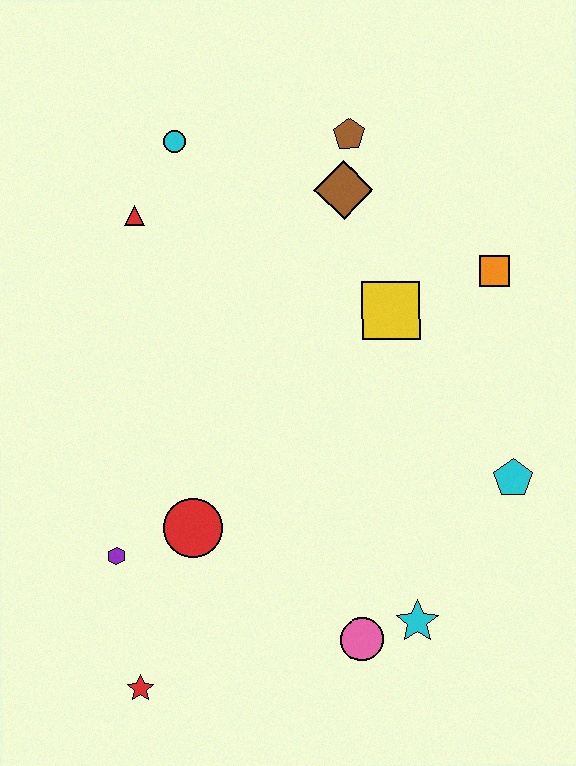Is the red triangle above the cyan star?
Yes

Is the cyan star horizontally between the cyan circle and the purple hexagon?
No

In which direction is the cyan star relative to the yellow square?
The cyan star is below the yellow square.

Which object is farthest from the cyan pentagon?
The cyan circle is farthest from the cyan pentagon.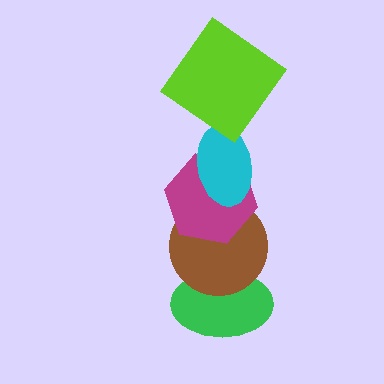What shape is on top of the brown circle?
The magenta hexagon is on top of the brown circle.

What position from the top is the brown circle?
The brown circle is 4th from the top.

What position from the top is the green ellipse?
The green ellipse is 5th from the top.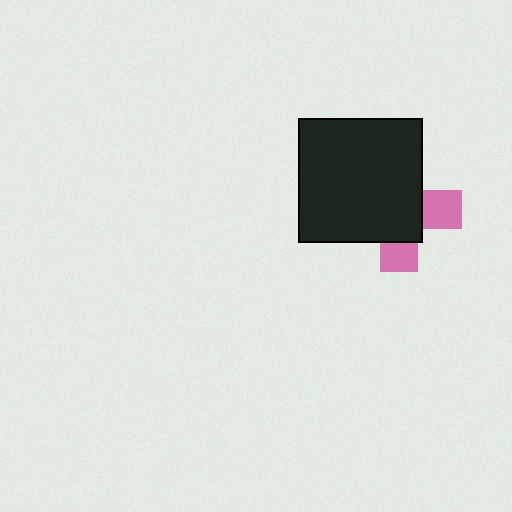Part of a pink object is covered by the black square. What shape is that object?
It is a cross.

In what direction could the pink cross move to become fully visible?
The pink cross could move toward the lower-right. That would shift it out from behind the black square entirely.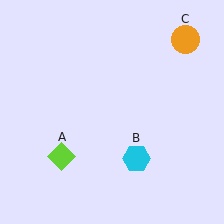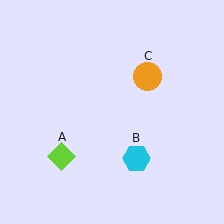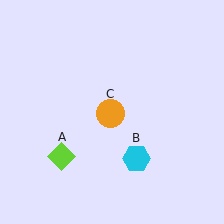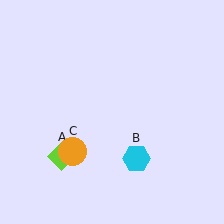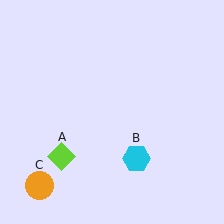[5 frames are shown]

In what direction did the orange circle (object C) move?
The orange circle (object C) moved down and to the left.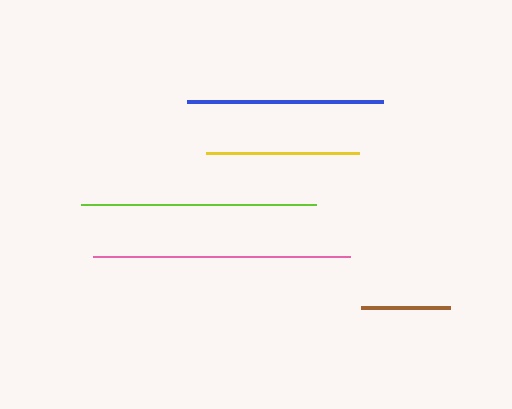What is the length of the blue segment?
The blue segment is approximately 196 pixels long.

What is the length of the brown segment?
The brown segment is approximately 89 pixels long.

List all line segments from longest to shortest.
From longest to shortest: pink, lime, blue, yellow, brown.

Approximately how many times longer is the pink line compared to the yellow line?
The pink line is approximately 1.7 times the length of the yellow line.